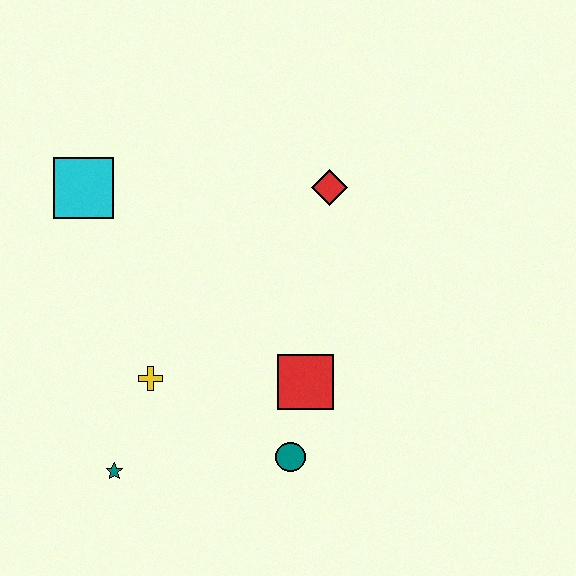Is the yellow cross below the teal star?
No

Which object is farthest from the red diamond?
The teal star is farthest from the red diamond.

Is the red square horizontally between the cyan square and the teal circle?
No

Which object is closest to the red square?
The teal circle is closest to the red square.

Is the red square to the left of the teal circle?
No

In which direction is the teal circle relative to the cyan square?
The teal circle is below the cyan square.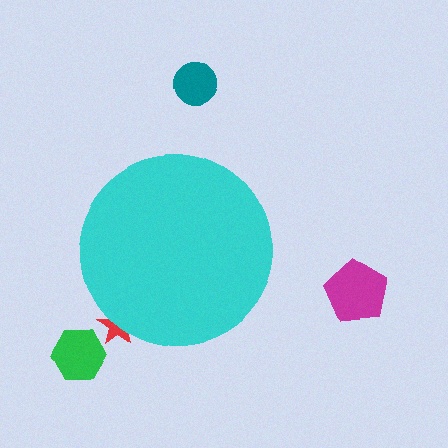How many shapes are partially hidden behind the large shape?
1 shape is partially hidden.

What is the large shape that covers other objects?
A cyan circle.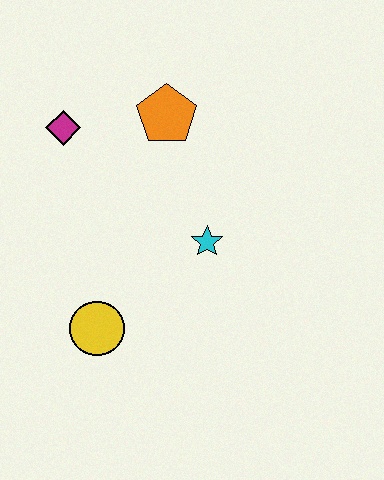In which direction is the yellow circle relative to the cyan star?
The yellow circle is to the left of the cyan star.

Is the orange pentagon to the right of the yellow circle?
Yes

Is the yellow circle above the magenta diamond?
No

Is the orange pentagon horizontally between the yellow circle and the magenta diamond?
No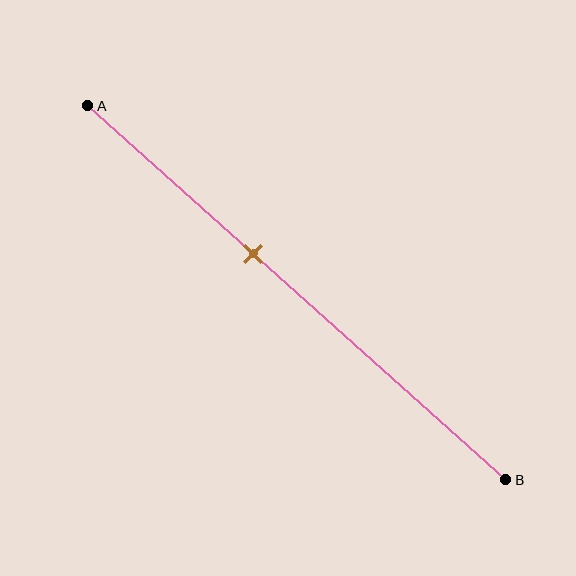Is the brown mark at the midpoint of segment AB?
No, the mark is at about 40% from A, not at the 50% midpoint.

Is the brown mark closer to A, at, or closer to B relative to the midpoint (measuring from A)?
The brown mark is closer to point A than the midpoint of segment AB.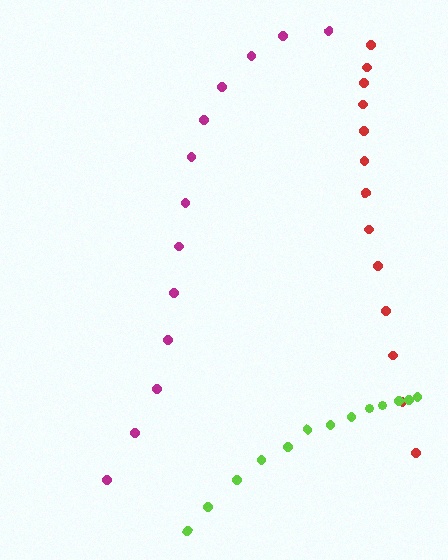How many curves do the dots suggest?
There are 3 distinct paths.